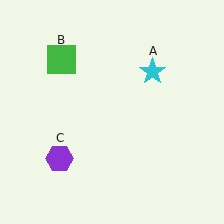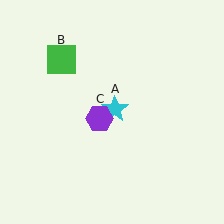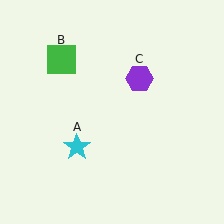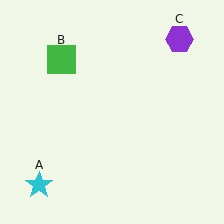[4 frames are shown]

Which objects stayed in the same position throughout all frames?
Green square (object B) remained stationary.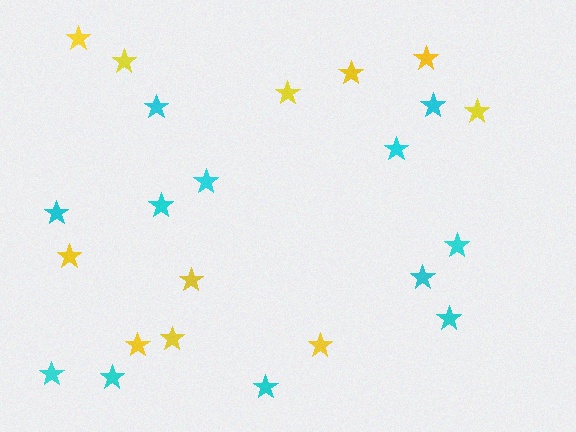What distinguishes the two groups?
There are 2 groups: one group of yellow stars (11) and one group of cyan stars (12).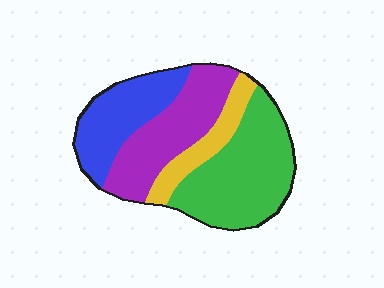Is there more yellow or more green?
Green.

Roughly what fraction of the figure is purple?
Purple takes up between a sixth and a third of the figure.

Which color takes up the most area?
Green, at roughly 35%.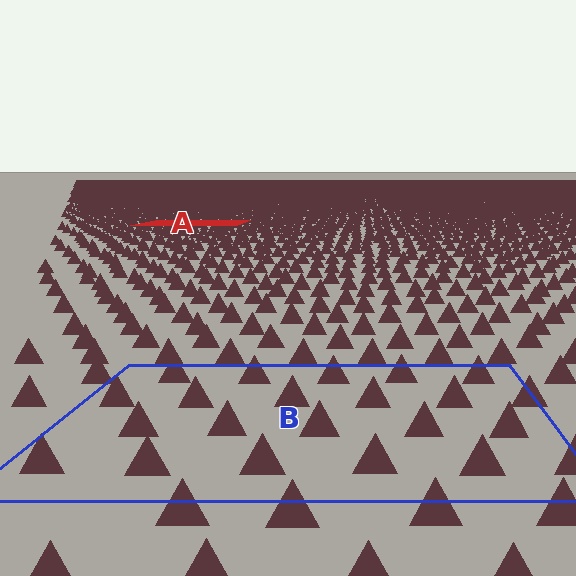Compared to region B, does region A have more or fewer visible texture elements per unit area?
Region A has more texture elements per unit area — they are packed more densely because it is farther away.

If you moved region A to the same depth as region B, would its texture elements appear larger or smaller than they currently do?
They would appear larger. At a closer depth, the same texture elements are projected at a bigger on-screen size.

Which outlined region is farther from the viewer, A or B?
Region A is farther from the viewer — the texture elements inside it appear smaller and more densely packed.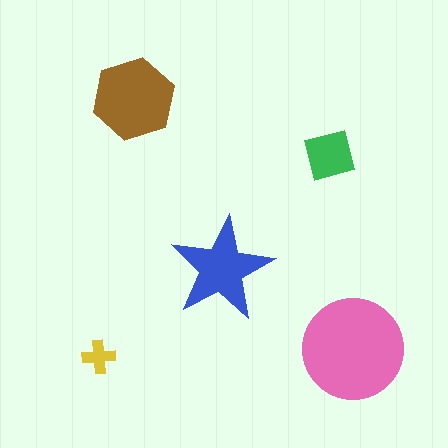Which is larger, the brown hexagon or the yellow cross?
The brown hexagon.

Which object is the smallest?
The yellow cross.